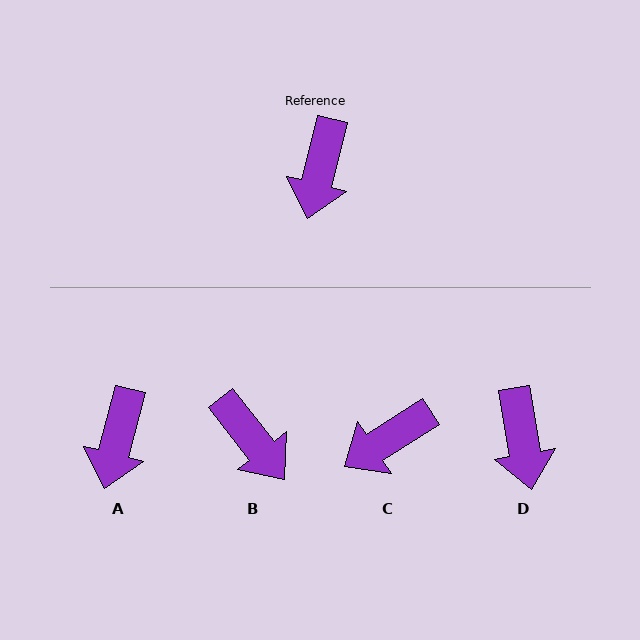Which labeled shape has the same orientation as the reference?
A.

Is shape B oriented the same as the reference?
No, it is off by about 53 degrees.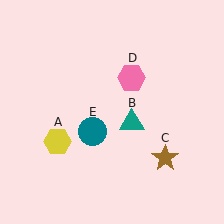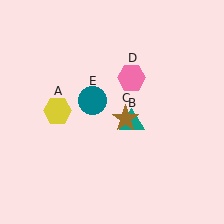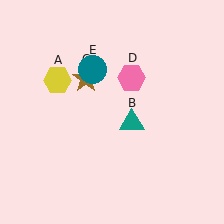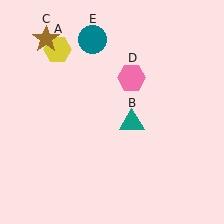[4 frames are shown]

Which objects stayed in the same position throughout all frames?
Teal triangle (object B) and pink hexagon (object D) remained stationary.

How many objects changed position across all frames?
3 objects changed position: yellow hexagon (object A), brown star (object C), teal circle (object E).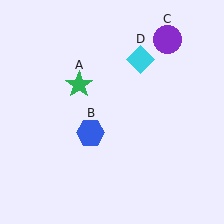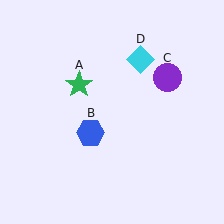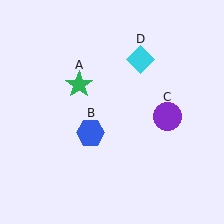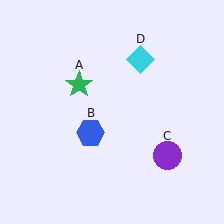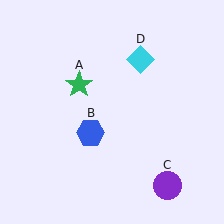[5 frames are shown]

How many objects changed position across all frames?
1 object changed position: purple circle (object C).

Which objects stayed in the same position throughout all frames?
Green star (object A) and blue hexagon (object B) and cyan diamond (object D) remained stationary.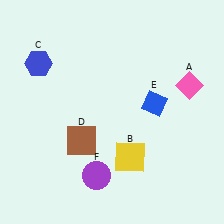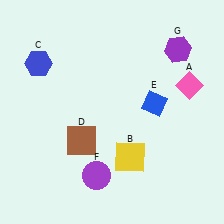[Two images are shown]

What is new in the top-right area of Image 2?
A purple hexagon (G) was added in the top-right area of Image 2.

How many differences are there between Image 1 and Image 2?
There is 1 difference between the two images.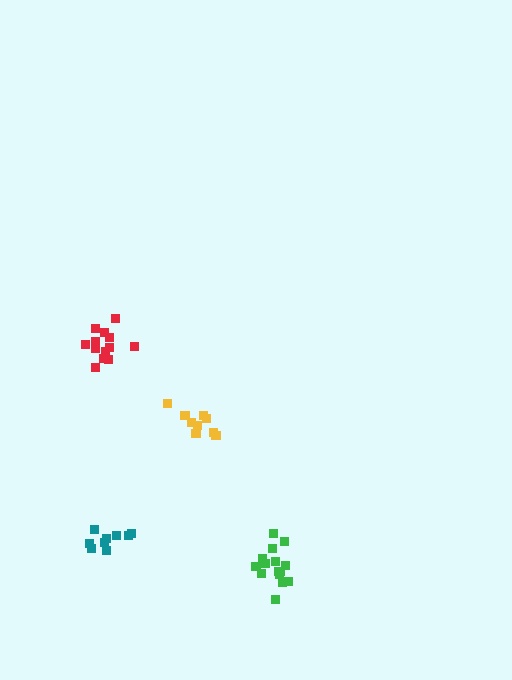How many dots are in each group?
Group 1: 15 dots, Group 2: 13 dots, Group 3: 9 dots, Group 4: 9 dots (46 total).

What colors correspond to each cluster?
The clusters are colored: green, red, yellow, teal.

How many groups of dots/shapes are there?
There are 4 groups.